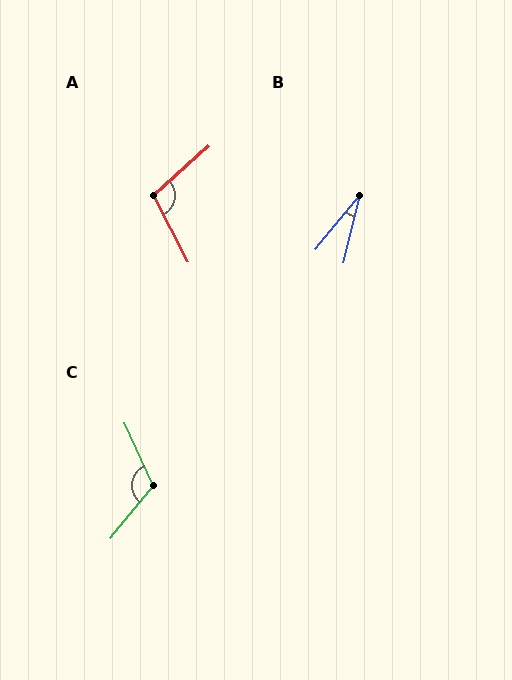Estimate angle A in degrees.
Approximately 104 degrees.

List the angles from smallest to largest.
B (25°), A (104°), C (116°).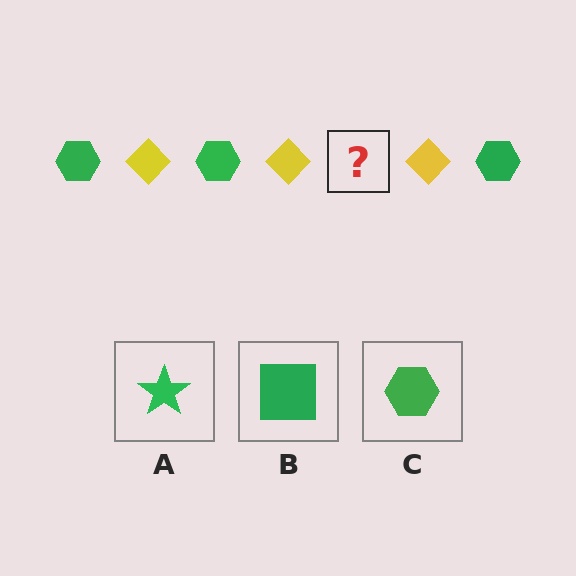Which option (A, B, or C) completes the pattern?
C.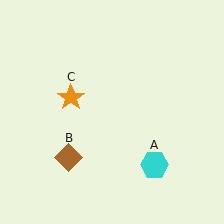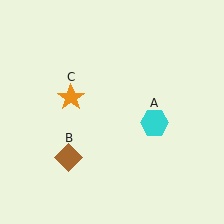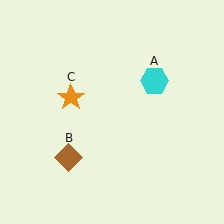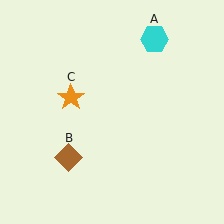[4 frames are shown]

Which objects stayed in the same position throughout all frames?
Brown diamond (object B) and orange star (object C) remained stationary.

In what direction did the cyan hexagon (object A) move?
The cyan hexagon (object A) moved up.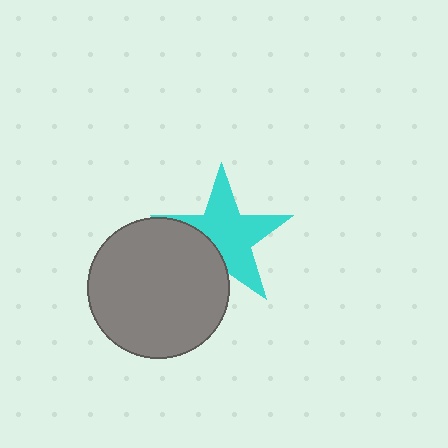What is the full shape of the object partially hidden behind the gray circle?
The partially hidden object is a cyan star.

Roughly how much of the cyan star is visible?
Most of it is visible (roughly 69%).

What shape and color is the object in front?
The object in front is a gray circle.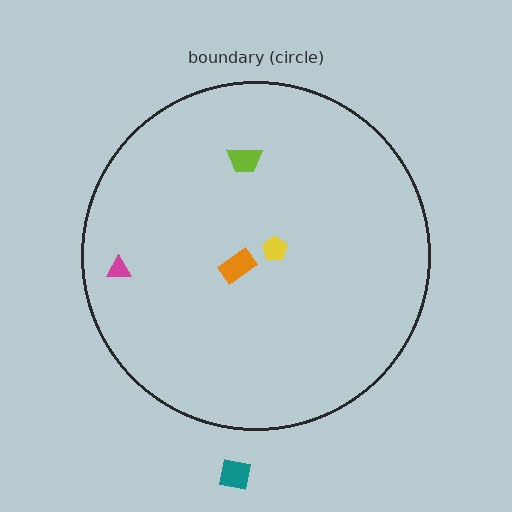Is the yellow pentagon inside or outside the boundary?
Inside.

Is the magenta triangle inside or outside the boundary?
Inside.